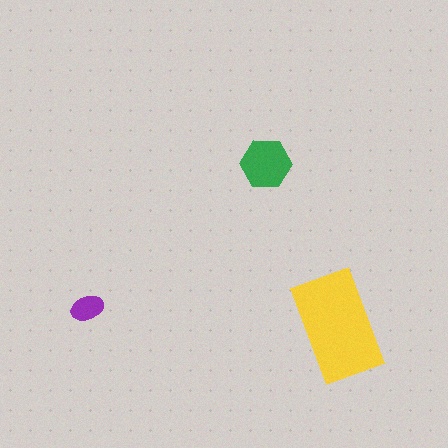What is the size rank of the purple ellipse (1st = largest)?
3rd.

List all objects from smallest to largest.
The purple ellipse, the green hexagon, the yellow rectangle.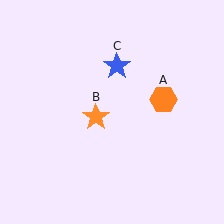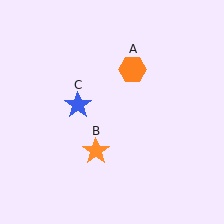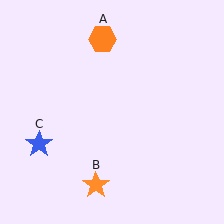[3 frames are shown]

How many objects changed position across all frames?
3 objects changed position: orange hexagon (object A), orange star (object B), blue star (object C).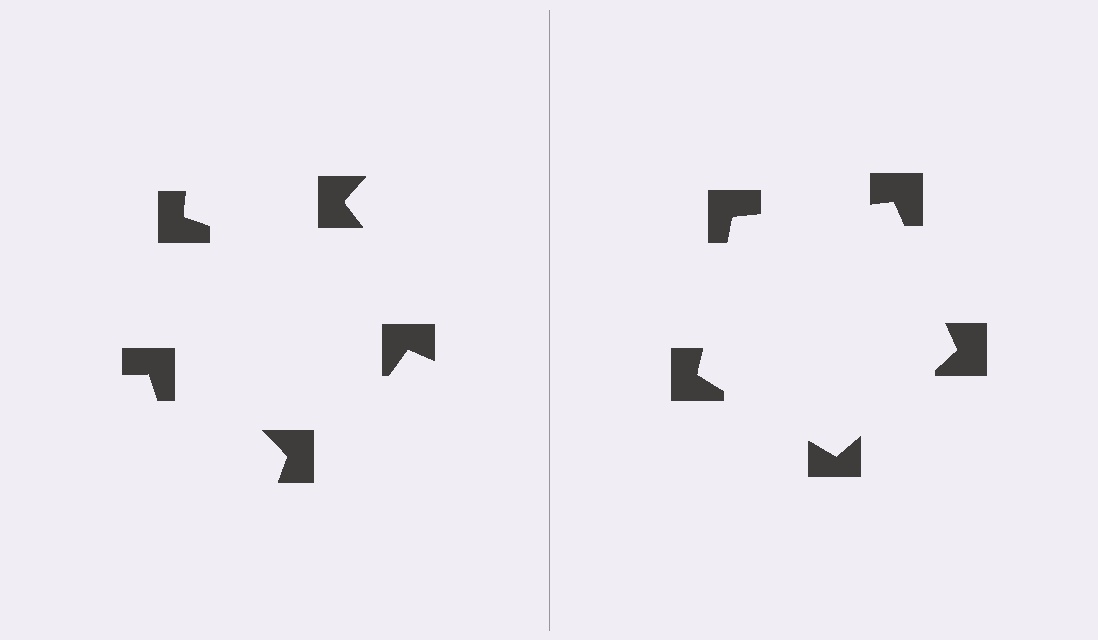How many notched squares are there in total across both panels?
10 — 5 on each side.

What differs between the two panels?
The notched squares are positioned identically on both sides; only the wedge orientations differ. On the right they align to a pentagon; on the left they are misaligned.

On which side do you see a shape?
An illusory pentagon appears on the right side. On the left side the wedge cuts are rotated, so no coherent shape forms.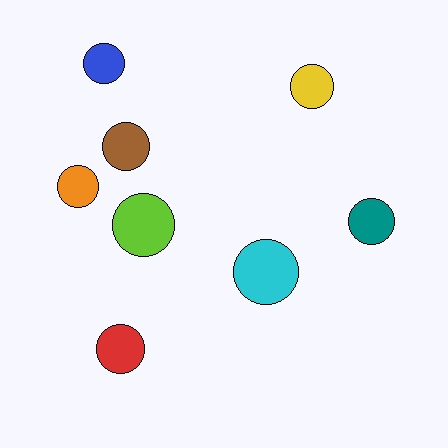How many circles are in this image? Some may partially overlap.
There are 8 circles.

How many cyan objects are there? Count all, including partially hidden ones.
There is 1 cyan object.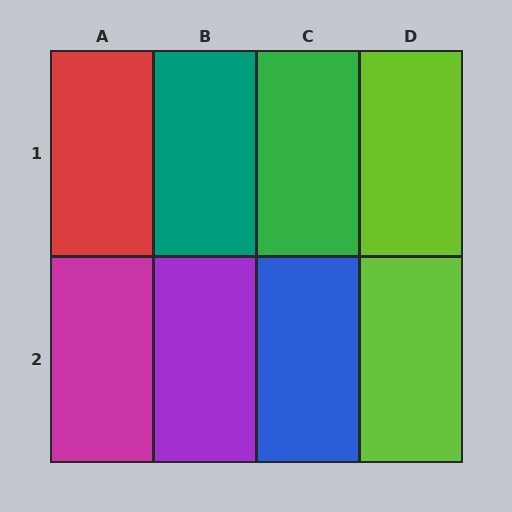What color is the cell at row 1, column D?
Lime.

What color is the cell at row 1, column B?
Teal.